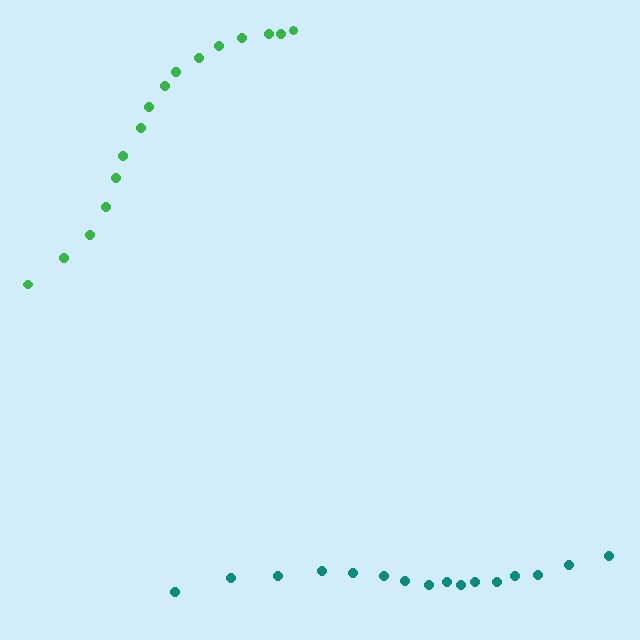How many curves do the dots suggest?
There are 2 distinct paths.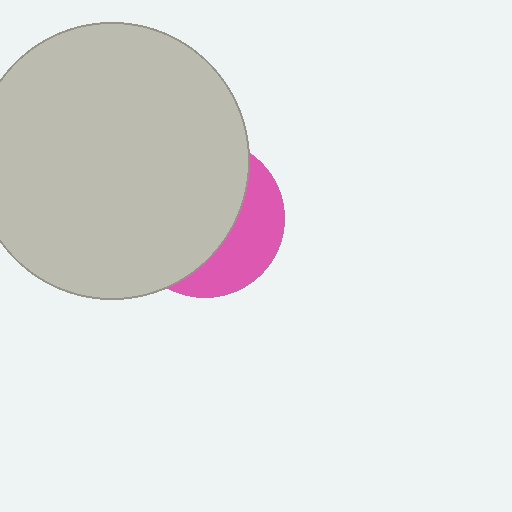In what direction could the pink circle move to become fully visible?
The pink circle could move right. That would shift it out from behind the light gray circle entirely.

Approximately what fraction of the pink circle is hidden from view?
Roughly 67% of the pink circle is hidden behind the light gray circle.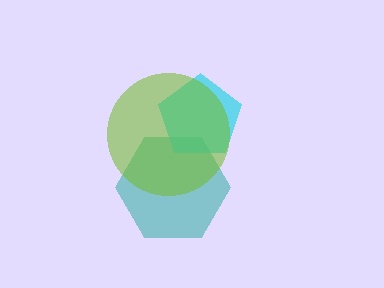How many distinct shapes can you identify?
There are 3 distinct shapes: a teal hexagon, a cyan pentagon, a lime circle.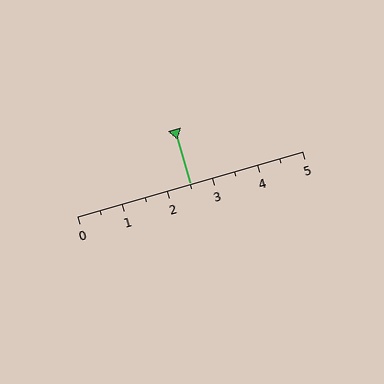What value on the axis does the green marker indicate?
The marker indicates approximately 2.5.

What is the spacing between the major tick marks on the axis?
The major ticks are spaced 1 apart.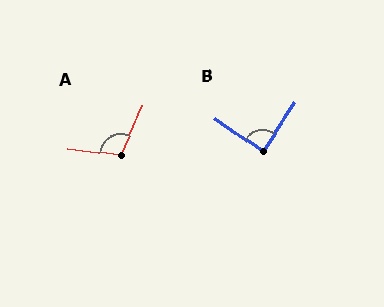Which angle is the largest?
A, at approximately 108 degrees.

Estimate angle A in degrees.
Approximately 108 degrees.